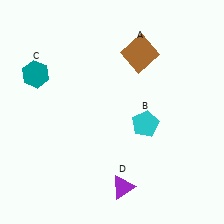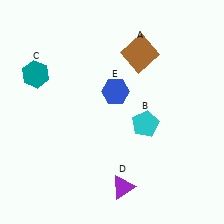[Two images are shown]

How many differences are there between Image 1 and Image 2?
There is 1 difference between the two images.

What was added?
A blue hexagon (E) was added in Image 2.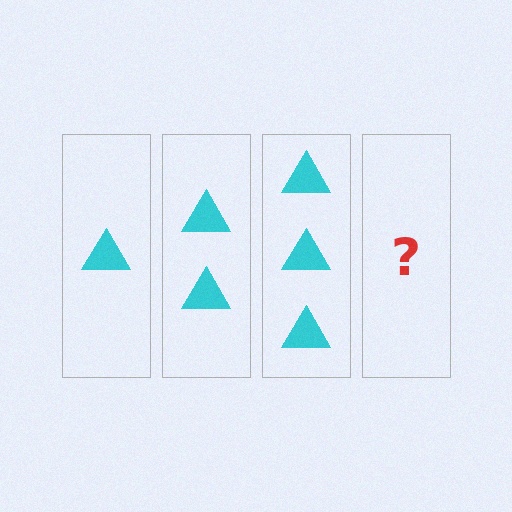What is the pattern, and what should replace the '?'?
The pattern is that each step adds one more triangle. The '?' should be 4 triangles.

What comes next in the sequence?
The next element should be 4 triangles.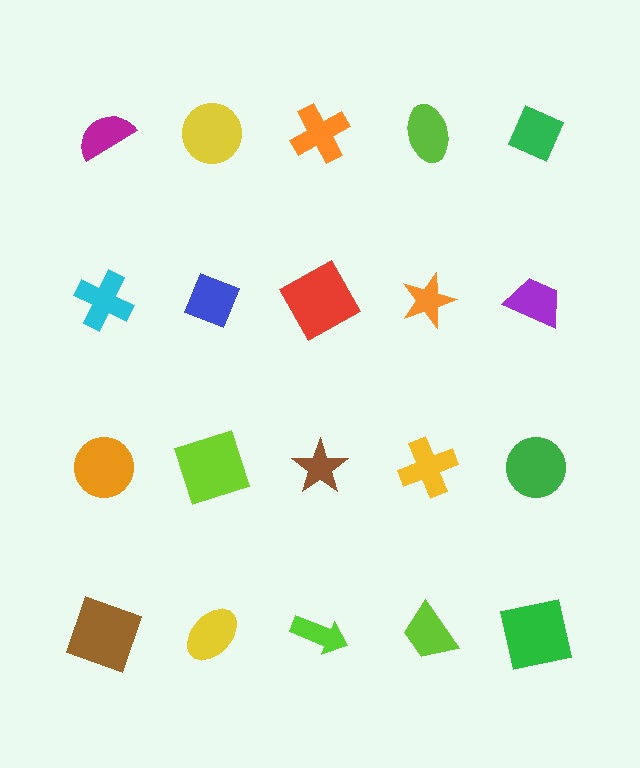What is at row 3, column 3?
A brown star.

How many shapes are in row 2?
5 shapes.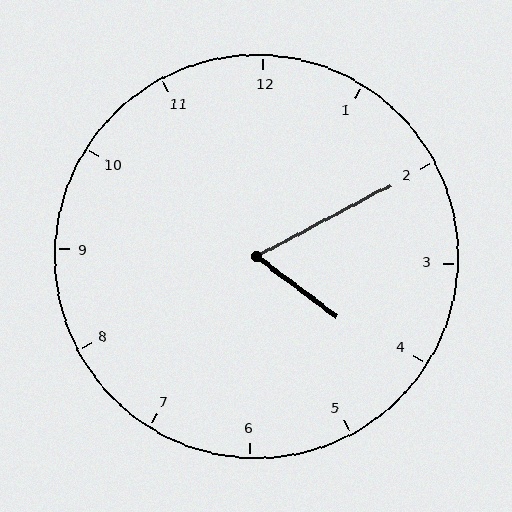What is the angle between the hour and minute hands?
Approximately 65 degrees.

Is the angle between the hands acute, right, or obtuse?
It is acute.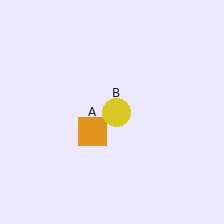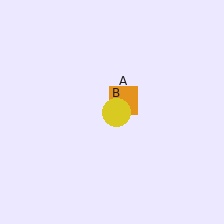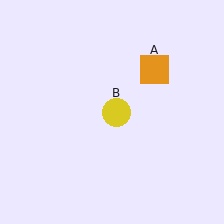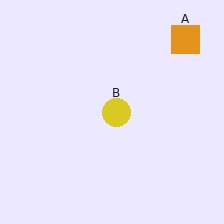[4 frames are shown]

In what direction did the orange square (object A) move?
The orange square (object A) moved up and to the right.